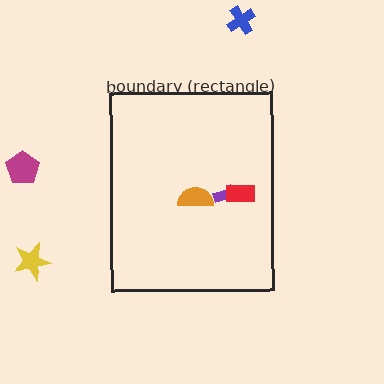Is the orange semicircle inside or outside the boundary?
Inside.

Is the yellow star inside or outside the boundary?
Outside.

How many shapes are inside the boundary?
3 inside, 3 outside.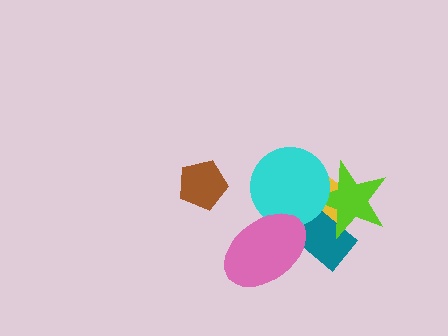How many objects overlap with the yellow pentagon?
5 objects overlap with the yellow pentagon.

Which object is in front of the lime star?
The cyan circle is in front of the lime star.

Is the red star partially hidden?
Yes, it is partially covered by another shape.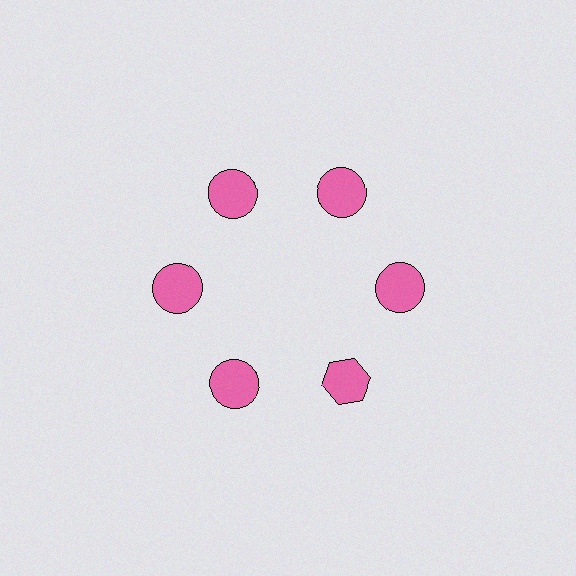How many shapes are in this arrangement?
There are 6 shapes arranged in a ring pattern.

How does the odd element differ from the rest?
It has a different shape: hexagon instead of circle.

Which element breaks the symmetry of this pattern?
The pink hexagon at roughly the 5 o'clock position breaks the symmetry. All other shapes are pink circles.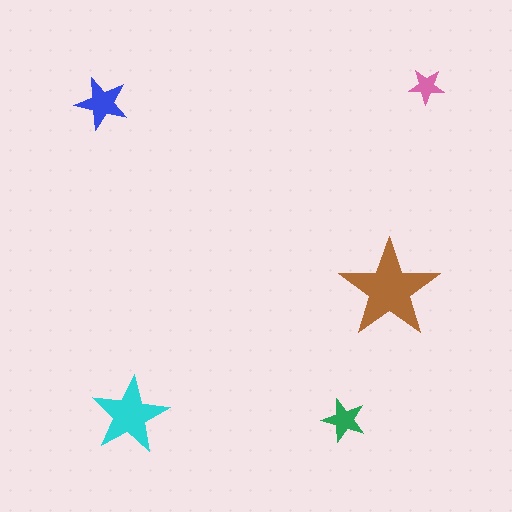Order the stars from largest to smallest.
the brown one, the cyan one, the blue one, the green one, the pink one.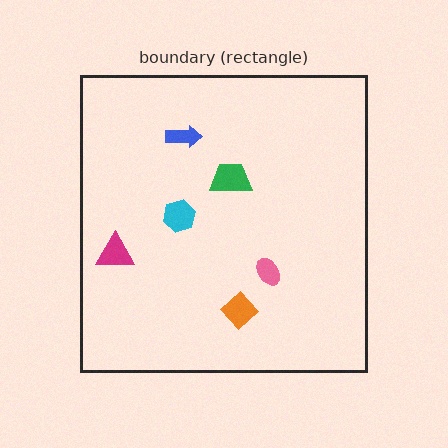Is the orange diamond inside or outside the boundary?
Inside.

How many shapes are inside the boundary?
6 inside, 0 outside.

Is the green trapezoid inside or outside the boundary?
Inside.